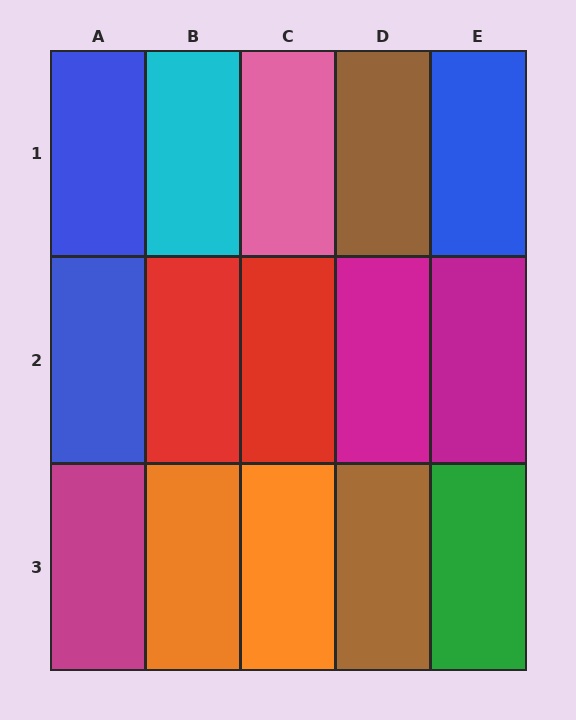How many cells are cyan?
1 cell is cyan.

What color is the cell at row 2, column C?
Red.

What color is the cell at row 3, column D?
Brown.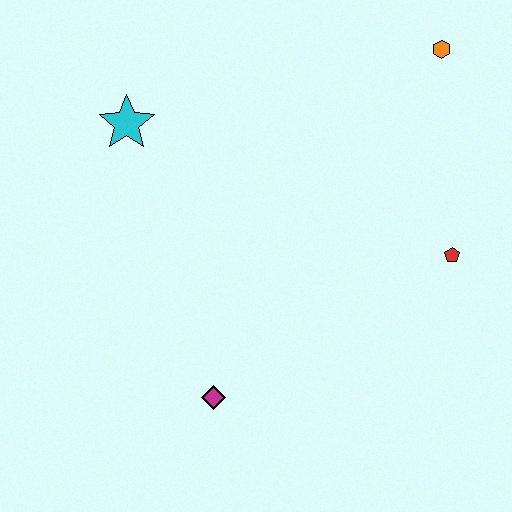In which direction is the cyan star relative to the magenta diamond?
The cyan star is above the magenta diamond.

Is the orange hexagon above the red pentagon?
Yes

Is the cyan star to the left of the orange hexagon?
Yes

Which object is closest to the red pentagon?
The orange hexagon is closest to the red pentagon.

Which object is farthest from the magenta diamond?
The orange hexagon is farthest from the magenta diamond.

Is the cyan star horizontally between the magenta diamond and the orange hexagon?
No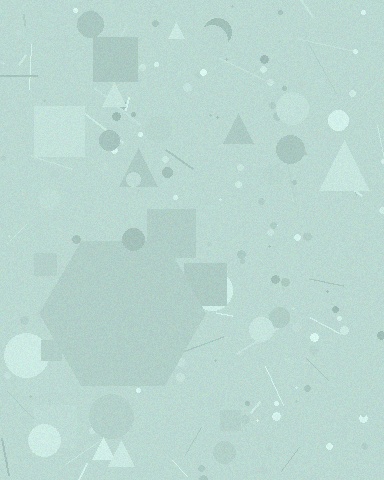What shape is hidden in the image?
A hexagon is hidden in the image.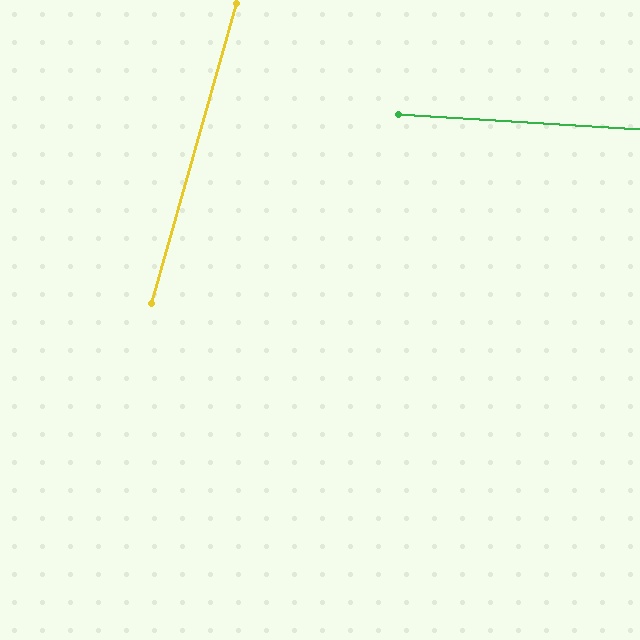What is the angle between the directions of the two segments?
Approximately 78 degrees.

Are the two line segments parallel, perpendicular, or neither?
Neither parallel nor perpendicular — they differ by about 78°.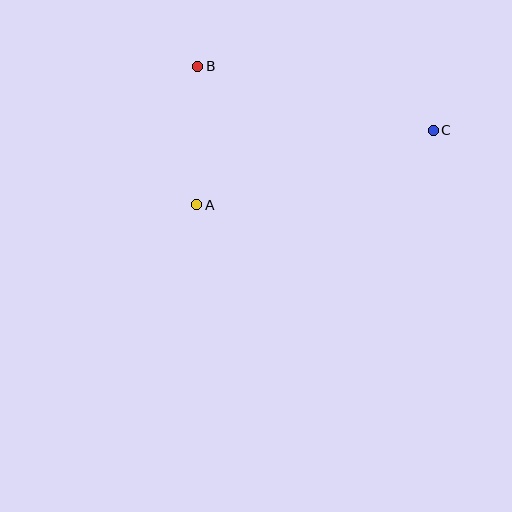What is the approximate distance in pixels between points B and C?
The distance between B and C is approximately 244 pixels.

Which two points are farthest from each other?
Points A and C are farthest from each other.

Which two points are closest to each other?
Points A and B are closest to each other.